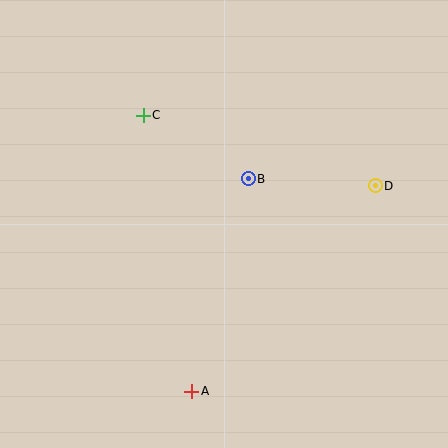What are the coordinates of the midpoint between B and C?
The midpoint between B and C is at (196, 147).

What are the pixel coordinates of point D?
Point D is at (375, 186).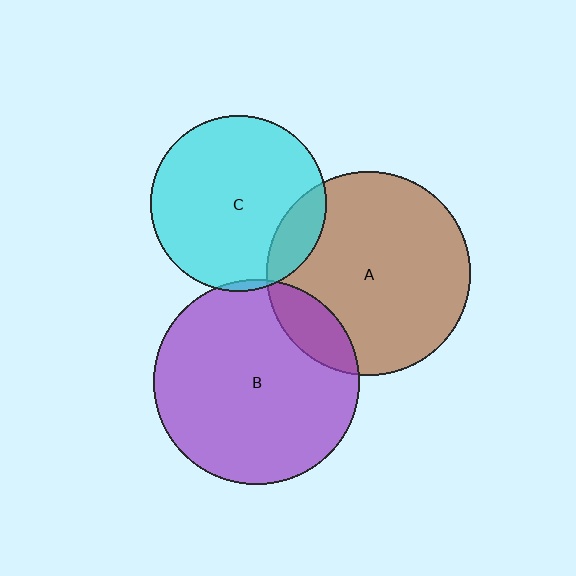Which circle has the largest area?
Circle B (purple).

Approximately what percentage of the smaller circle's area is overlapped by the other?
Approximately 5%.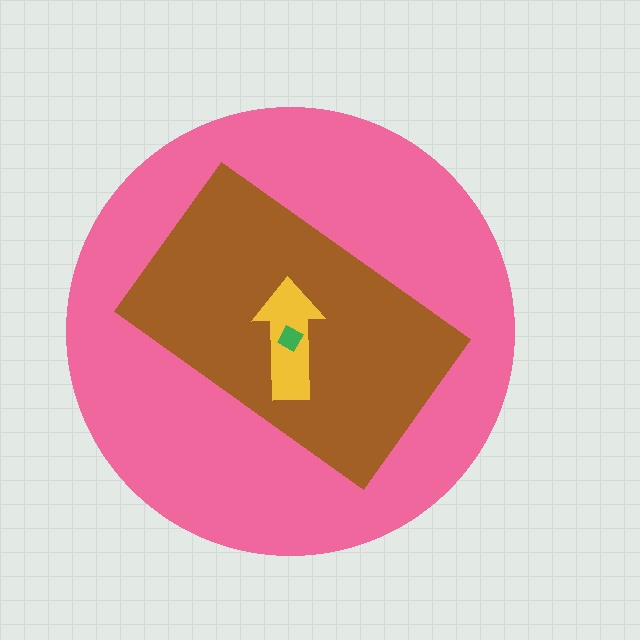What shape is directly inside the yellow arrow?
The green diamond.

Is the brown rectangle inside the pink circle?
Yes.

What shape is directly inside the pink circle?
The brown rectangle.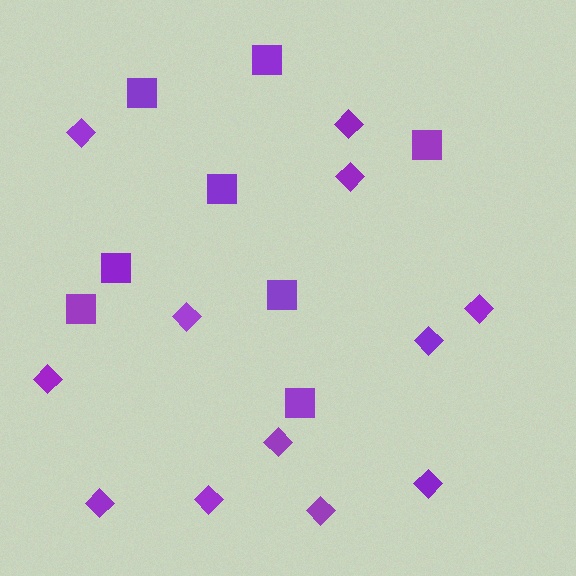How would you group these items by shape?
There are 2 groups: one group of squares (8) and one group of diamonds (12).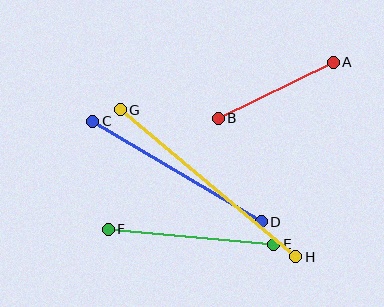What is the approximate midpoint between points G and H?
The midpoint is at approximately (208, 183) pixels.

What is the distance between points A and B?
The distance is approximately 128 pixels.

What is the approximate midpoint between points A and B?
The midpoint is at approximately (276, 90) pixels.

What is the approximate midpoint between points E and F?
The midpoint is at approximately (191, 237) pixels.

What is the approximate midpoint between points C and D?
The midpoint is at approximately (177, 171) pixels.